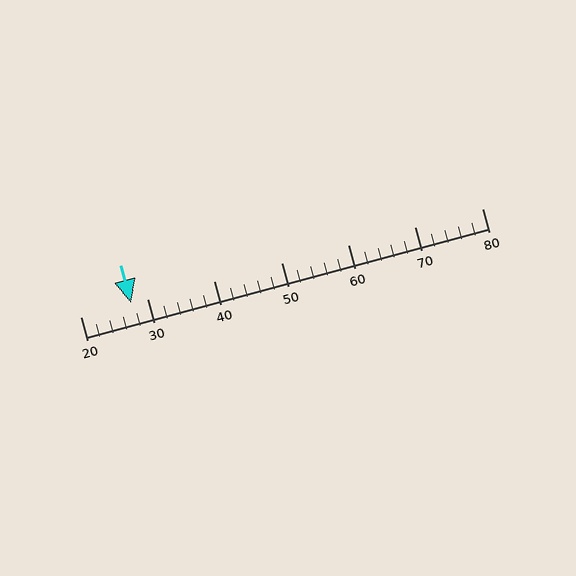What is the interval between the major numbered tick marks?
The major tick marks are spaced 10 units apart.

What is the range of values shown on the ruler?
The ruler shows values from 20 to 80.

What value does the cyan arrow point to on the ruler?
The cyan arrow points to approximately 28.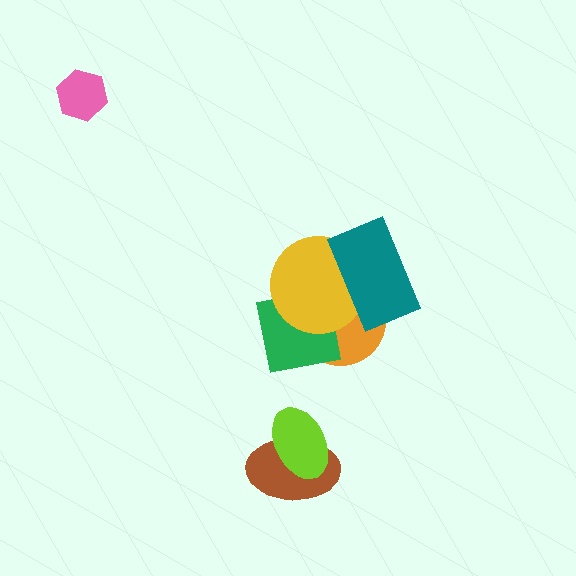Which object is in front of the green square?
The yellow circle is in front of the green square.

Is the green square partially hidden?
Yes, it is partially covered by another shape.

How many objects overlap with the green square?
2 objects overlap with the green square.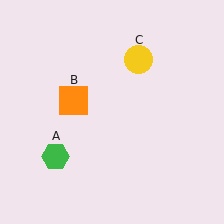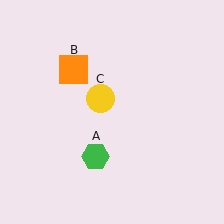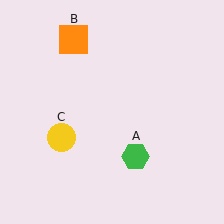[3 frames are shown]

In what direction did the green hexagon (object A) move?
The green hexagon (object A) moved right.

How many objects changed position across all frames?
3 objects changed position: green hexagon (object A), orange square (object B), yellow circle (object C).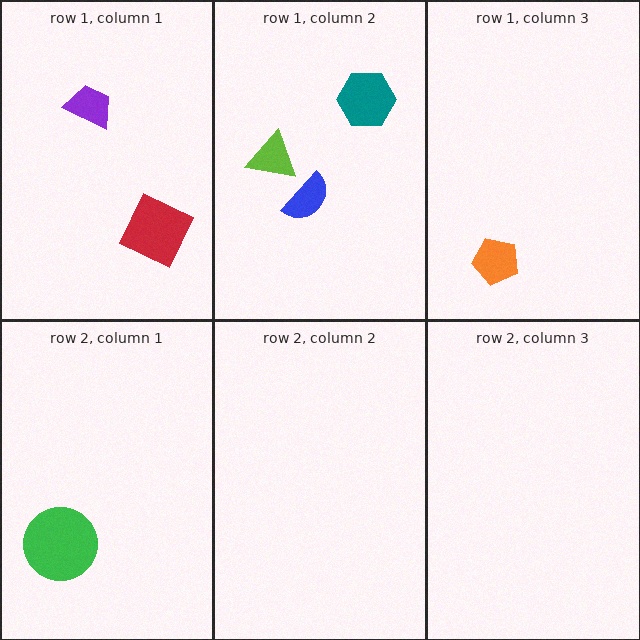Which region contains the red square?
The row 1, column 1 region.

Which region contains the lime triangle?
The row 1, column 2 region.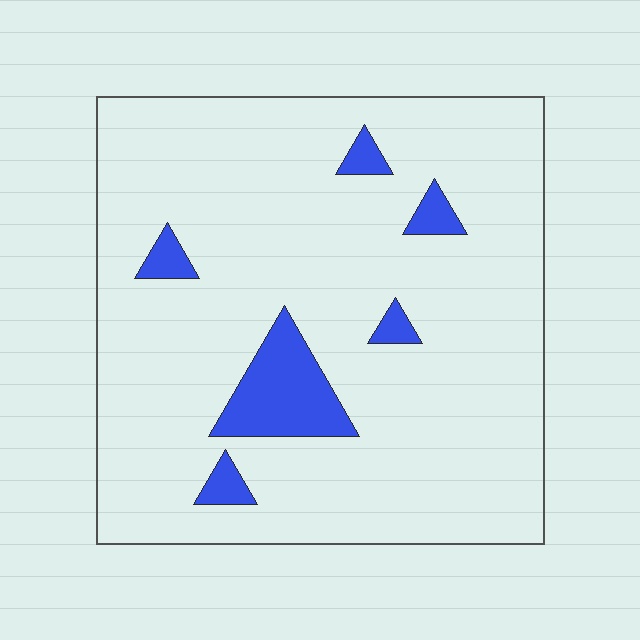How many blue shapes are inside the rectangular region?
6.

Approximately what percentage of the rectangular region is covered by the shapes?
Approximately 10%.